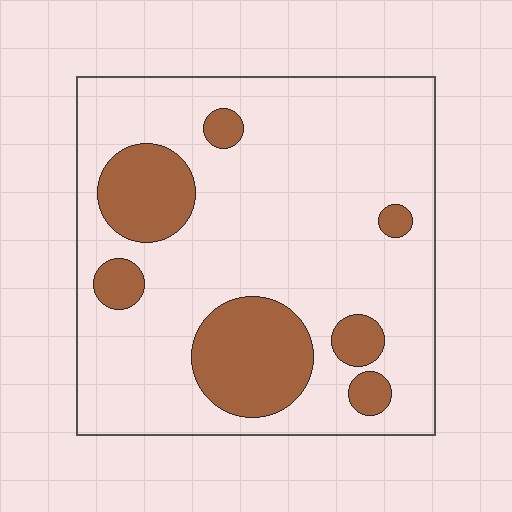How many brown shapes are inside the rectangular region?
7.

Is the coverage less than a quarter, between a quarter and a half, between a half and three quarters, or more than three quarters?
Less than a quarter.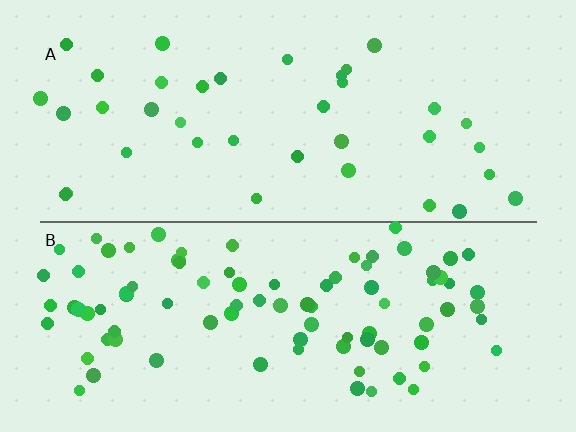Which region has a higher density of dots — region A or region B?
B (the bottom).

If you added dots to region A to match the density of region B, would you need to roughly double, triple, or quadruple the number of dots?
Approximately double.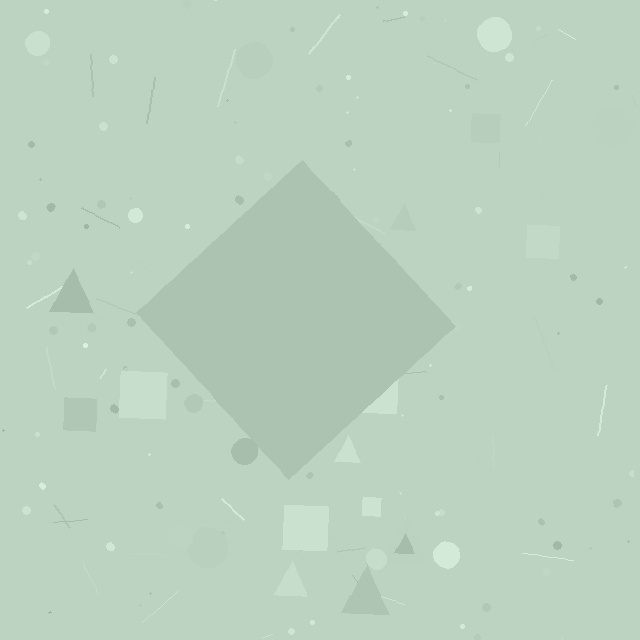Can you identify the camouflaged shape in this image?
The camouflaged shape is a diamond.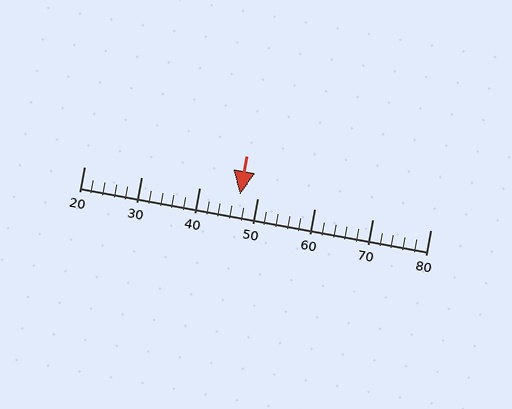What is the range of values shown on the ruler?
The ruler shows values from 20 to 80.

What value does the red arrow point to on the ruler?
The red arrow points to approximately 47.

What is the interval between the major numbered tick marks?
The major tick marks are spaced 10 units apart.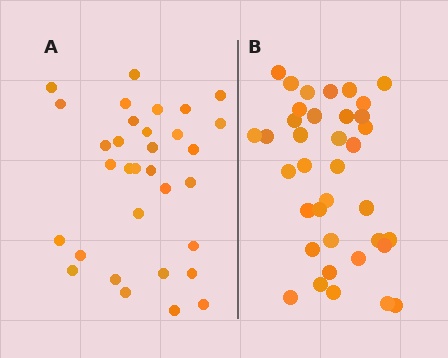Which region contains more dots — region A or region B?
Region B (the right region) has more dots.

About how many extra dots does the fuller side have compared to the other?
Region B has about 5 more dots than region A.